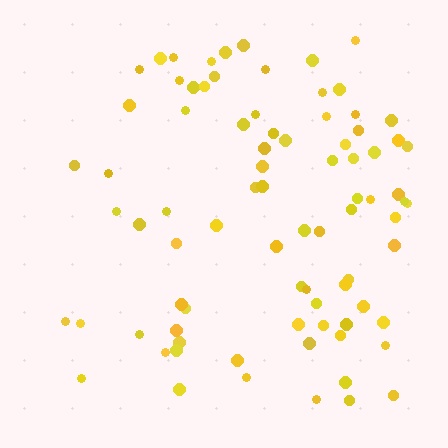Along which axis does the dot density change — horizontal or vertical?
Horizontal.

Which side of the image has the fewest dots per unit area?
The left.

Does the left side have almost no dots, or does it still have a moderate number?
Still a moderate number, just noticeably fewer than the right.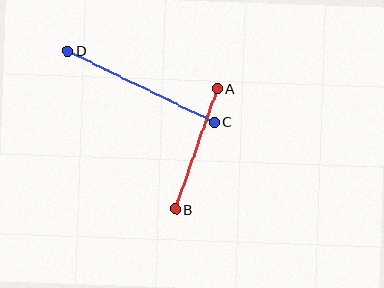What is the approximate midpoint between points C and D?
The midpoint is at approximately (141, 86) pixels.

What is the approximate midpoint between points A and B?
The midpoint is at approximately (196, 149) pixels.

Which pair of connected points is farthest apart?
Points C and D are farthest apart.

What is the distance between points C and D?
The distance is approximately 163 pixels.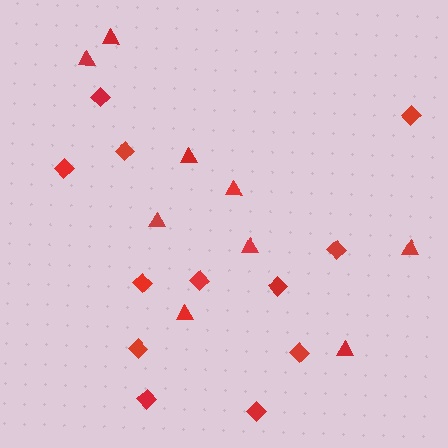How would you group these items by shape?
There are 2 groups: one group of diamonds (12) and one group of triangles (9).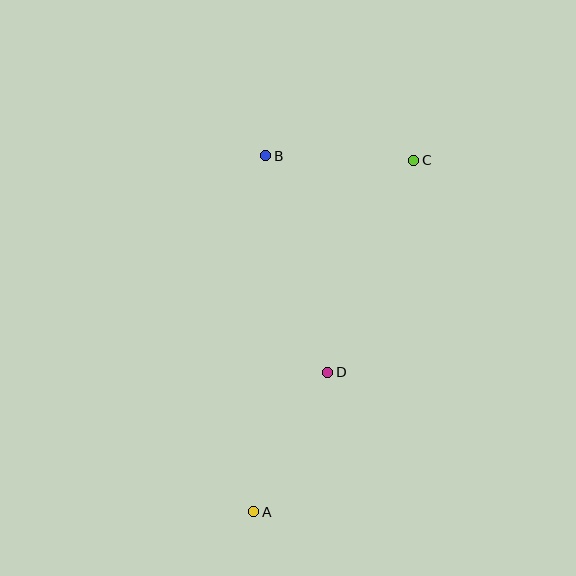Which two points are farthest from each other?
Points A and C are farthest from each other.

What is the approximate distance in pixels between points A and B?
The distance between A and B is approximately 356 pixels.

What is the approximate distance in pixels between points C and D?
The distance between C and D is approximately 229 pixels.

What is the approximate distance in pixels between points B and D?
The distance between B and D is approximately 225 pixels.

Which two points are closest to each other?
Points B and C are closest to each other.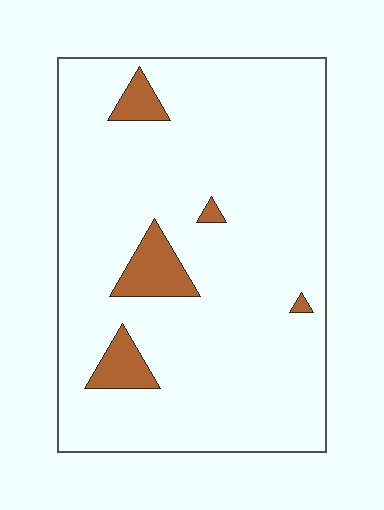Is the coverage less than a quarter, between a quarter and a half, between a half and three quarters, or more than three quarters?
Less than a quarter.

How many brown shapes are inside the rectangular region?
5.